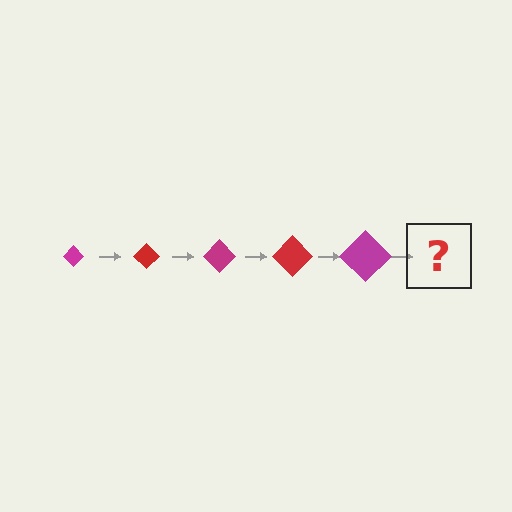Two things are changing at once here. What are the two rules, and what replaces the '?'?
The two rules are that the diamond grows larger each step and the color cycles through magenta and red. The '?' should be a red diamond, larger than the previous one.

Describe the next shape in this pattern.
It should be a red diamond, larger than the previous one.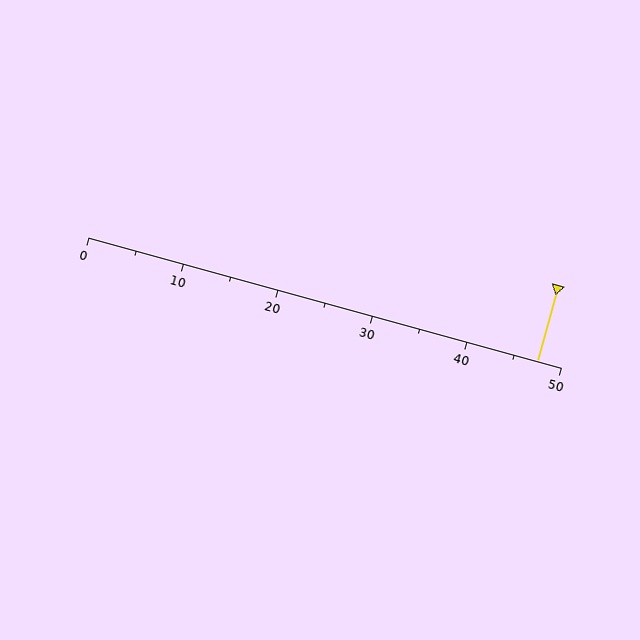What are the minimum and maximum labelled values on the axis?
The axis runs from 0 to 50.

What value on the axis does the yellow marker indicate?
The marker indicates approximately 47.5.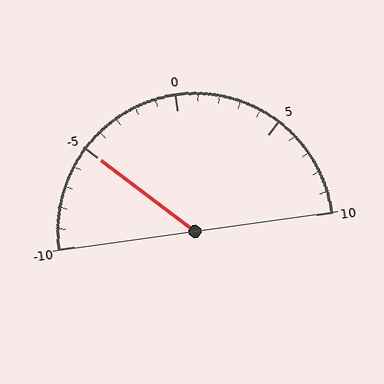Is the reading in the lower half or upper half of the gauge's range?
The reading is in the lower half of the range (-10 to 10).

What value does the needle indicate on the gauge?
The needle indicates approximately -5.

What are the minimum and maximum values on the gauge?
The gauge ranges from -10 to 10.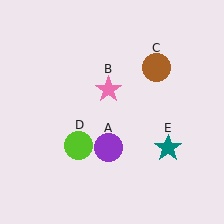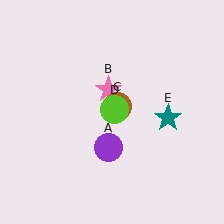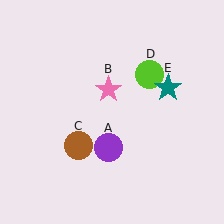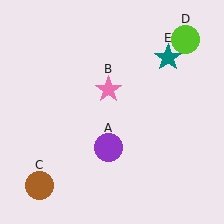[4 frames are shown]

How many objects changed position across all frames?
3 objects changed position: brown circle (object C), lime circle (object D), teal star (object E).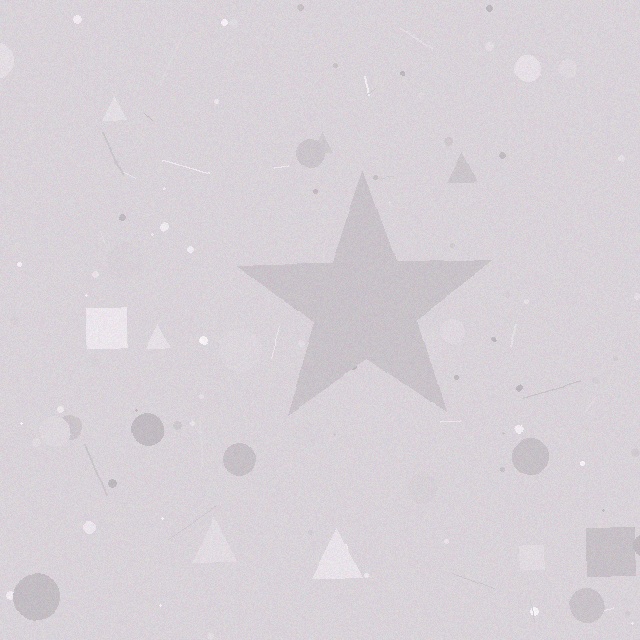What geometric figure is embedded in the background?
A star is embedded in the background.